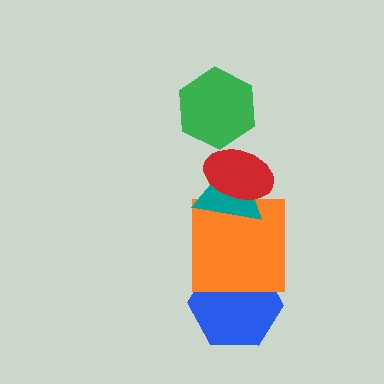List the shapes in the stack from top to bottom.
From top to bottom: the green hexagon, the red ellipse, the teal triangle, the orange square, the blue hexagon.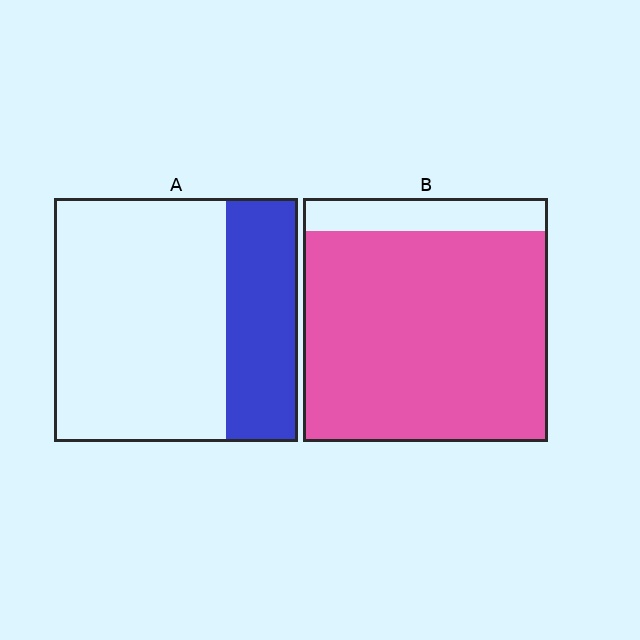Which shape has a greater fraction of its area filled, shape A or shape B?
Shape B.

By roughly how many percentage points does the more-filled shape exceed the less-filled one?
By roughly 55 percentage points (B over A).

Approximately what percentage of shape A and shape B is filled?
A is approximately 30% and B is approximately 85%.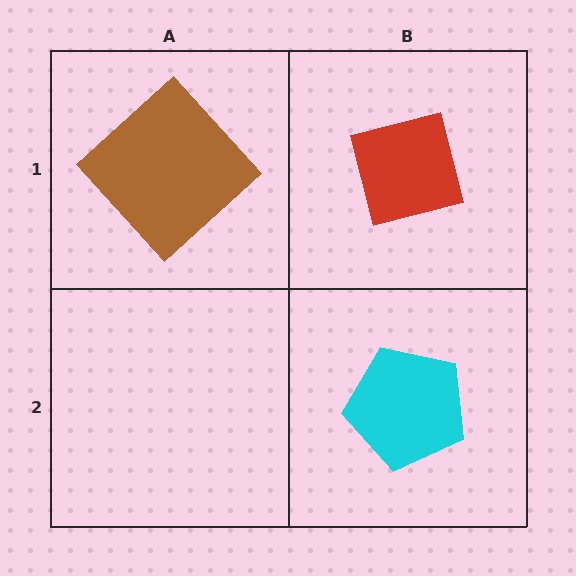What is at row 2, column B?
A cyan pentagon.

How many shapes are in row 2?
1 shape.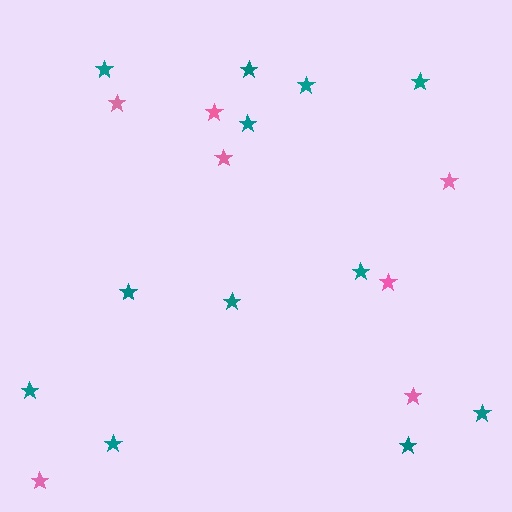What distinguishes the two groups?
There are 2 groups: one group of pink stars (7) and one group of teal stars (12).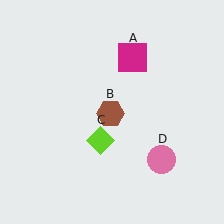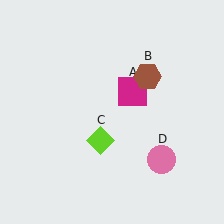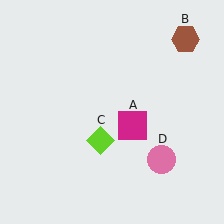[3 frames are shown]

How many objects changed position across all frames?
2 objects changed position: magenta square (object A), brown hexagon (object B).